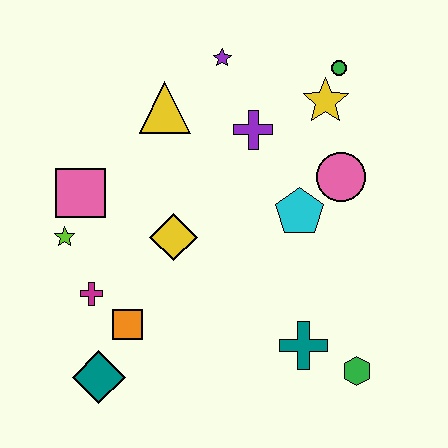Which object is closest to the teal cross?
The green hexagon is closest to the teal cross.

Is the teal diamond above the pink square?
No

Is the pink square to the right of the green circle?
No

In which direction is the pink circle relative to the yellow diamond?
The pink circle is to the right of the yellow diamond.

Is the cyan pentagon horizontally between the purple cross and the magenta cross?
No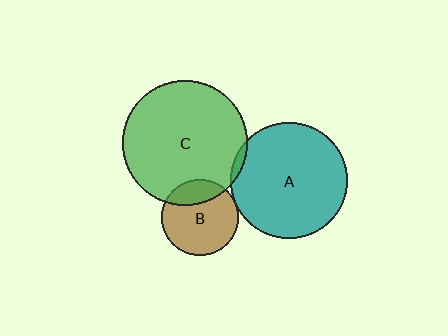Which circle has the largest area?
Circle C (green).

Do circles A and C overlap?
Yes.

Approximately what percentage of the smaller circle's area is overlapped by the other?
Approximately 5%.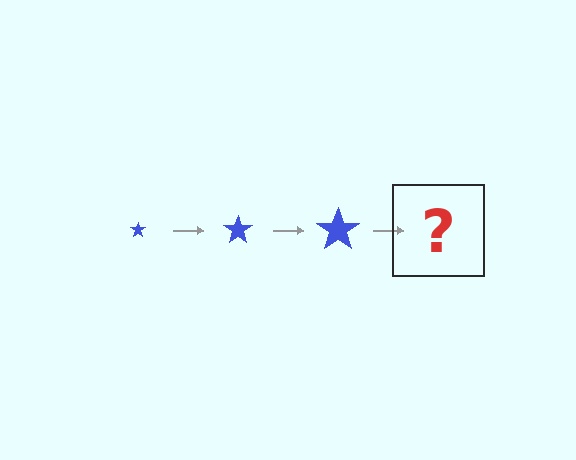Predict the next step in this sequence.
The next step is a blue star, larger than the previous one.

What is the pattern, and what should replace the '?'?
The pattern is that the star gets progressively larger each step. The '?' should be a blue star, larger than the previous one.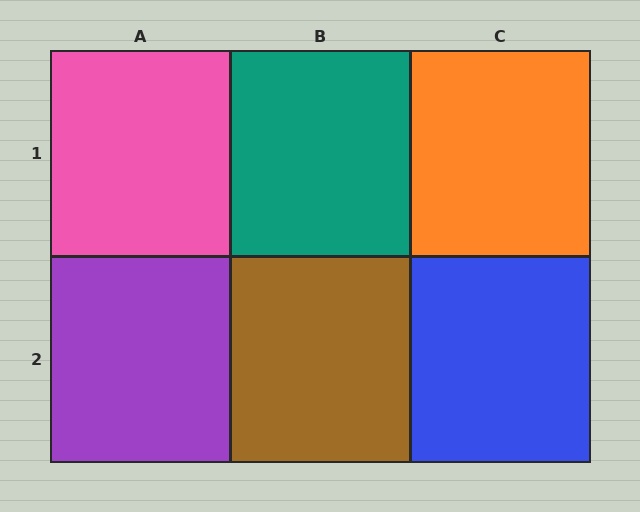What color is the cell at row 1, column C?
Orange.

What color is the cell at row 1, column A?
Pink.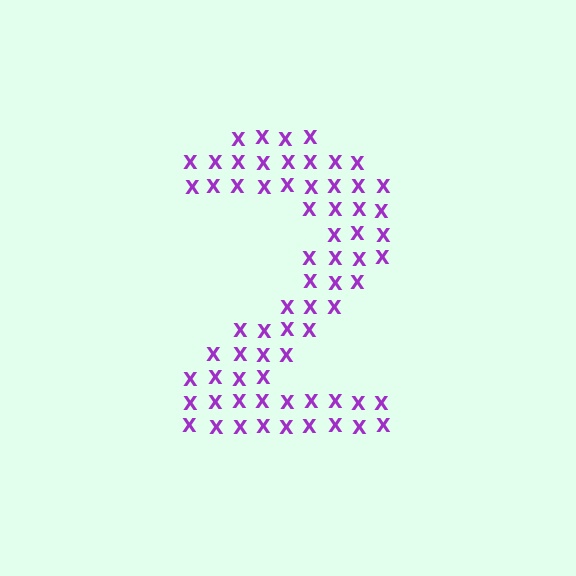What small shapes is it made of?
It is made of small letter X's.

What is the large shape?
The large shape is the digit 2.